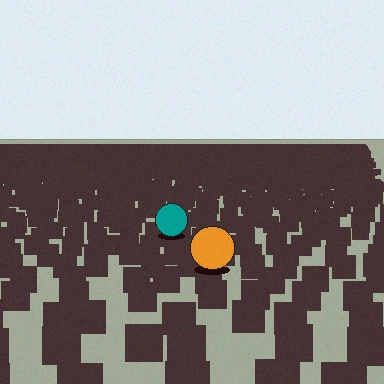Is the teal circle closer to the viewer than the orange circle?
No. The orange circle is closer — you can tell from the texture gradient: the ground texture is coarser near it.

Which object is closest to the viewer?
The orange circle is closest. The texture marks near it are larger and more spread out.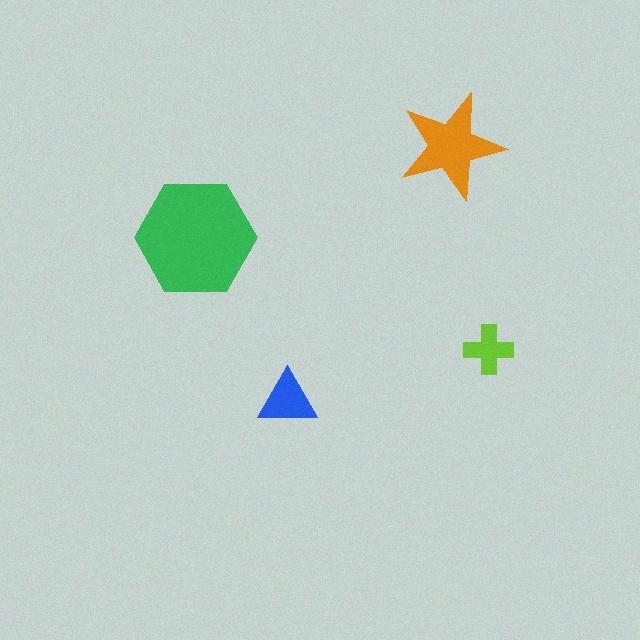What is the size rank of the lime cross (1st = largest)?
4th.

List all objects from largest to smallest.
The green hexagon, the orange star, the blue triangle, the lime cross.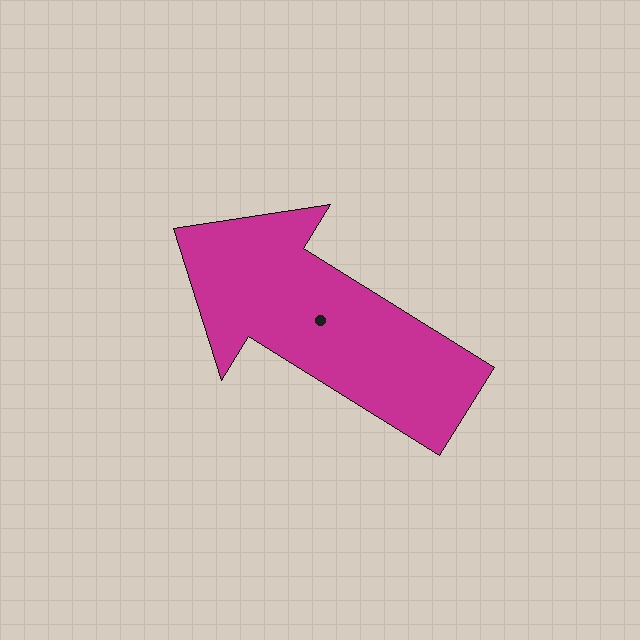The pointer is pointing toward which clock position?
Roughly 10 o'clock.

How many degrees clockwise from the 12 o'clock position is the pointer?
Approximately 302 degrees.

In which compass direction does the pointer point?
Northwest.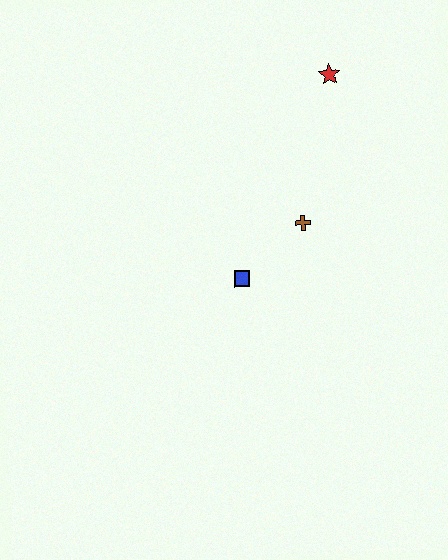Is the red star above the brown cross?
Yes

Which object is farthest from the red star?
The blue square is farthest from the red star.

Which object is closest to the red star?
The brown cross is closest to the red star.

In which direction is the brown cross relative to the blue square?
The brown cross is to the right of the blue square.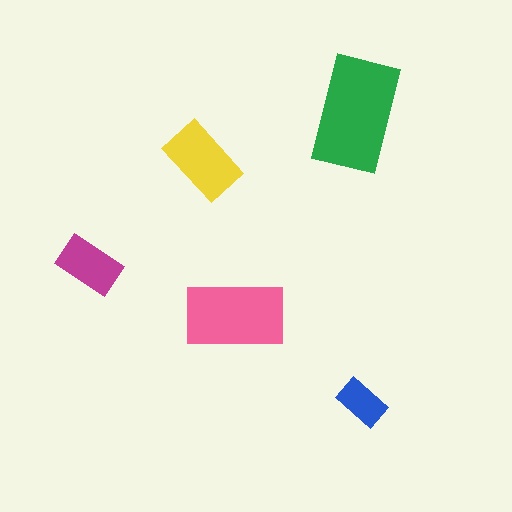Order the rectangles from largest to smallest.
the green one, the pink one, the yellow one, the magenta one, the blue one.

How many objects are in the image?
There are 5 objects in the image.